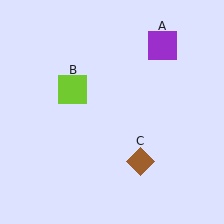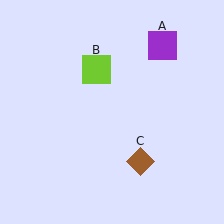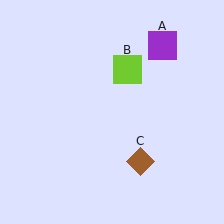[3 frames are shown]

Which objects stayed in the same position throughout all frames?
Purple square (object A) and brown diamond (object C) remained stationary.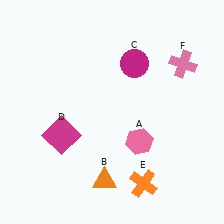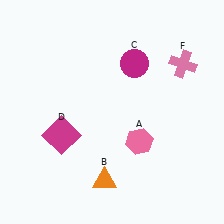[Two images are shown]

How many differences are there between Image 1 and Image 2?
There is 1 difference between the two images.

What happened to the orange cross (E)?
The orange cross (E) was removed in Image 2. It was in the bottom-right area of Image 1.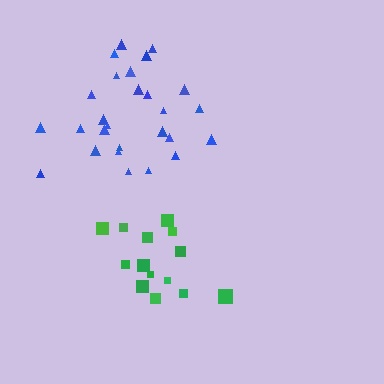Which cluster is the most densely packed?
Blue.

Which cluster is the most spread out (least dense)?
Green.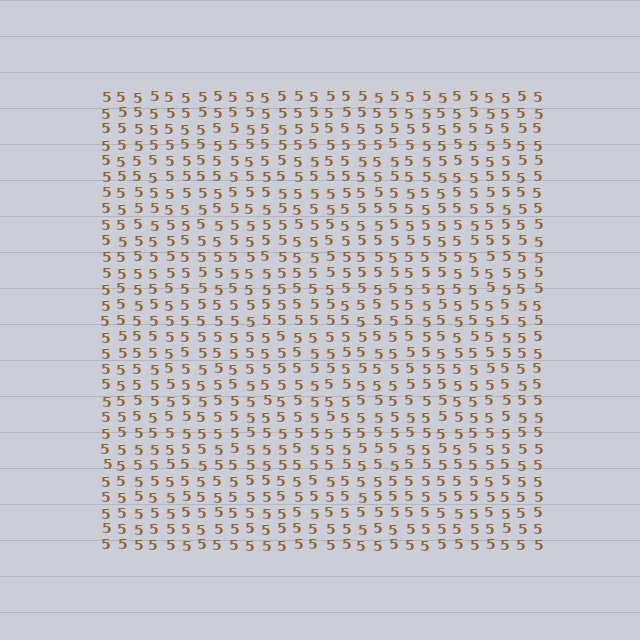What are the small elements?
The small elements are digit 5's.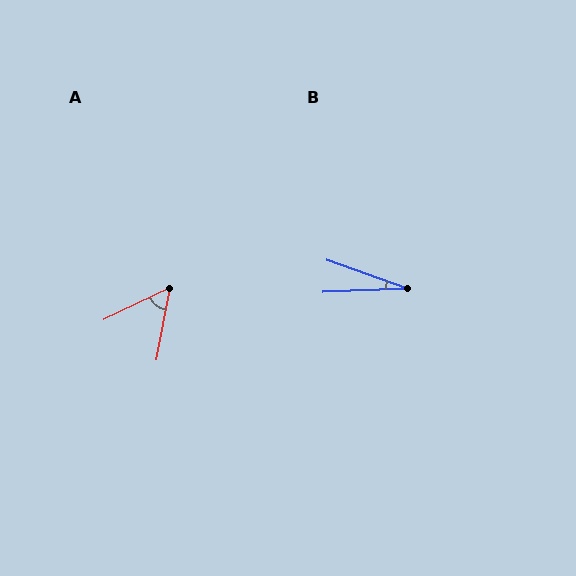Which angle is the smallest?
B, at approximately 22 degrees.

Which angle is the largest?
A, at approximately 54 degrees.